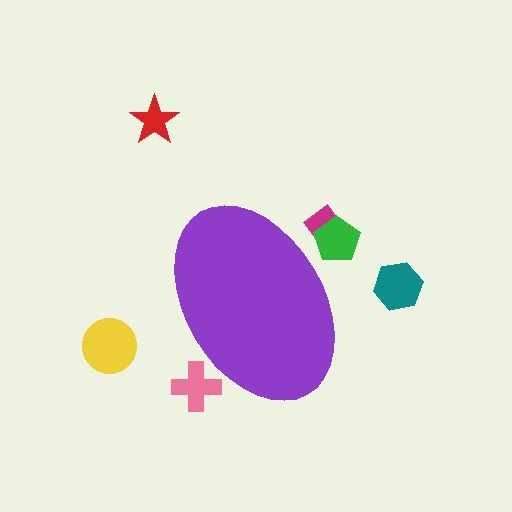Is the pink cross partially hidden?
Yes, the pink cross is partially hidden behind the purple ellipse.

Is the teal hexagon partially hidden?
No, the teal hexagon is fully visible.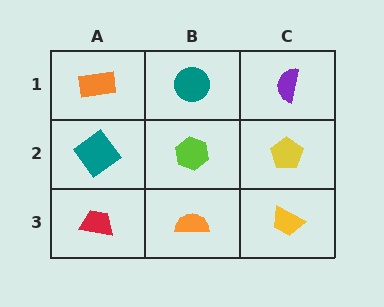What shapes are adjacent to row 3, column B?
A lime hexagon (row 2, column B), a red trapezoid (row 3, column A), a yellow trapezoid (row 3, column C).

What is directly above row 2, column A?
An orange rectangle.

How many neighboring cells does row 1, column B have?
3.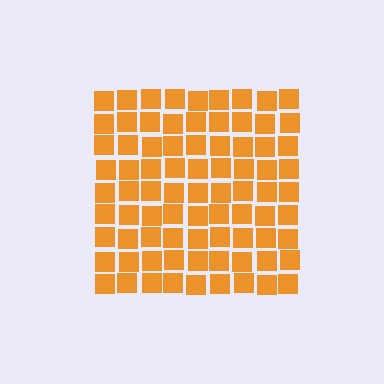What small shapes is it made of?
It is made of small squares.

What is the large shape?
The large shape is a square.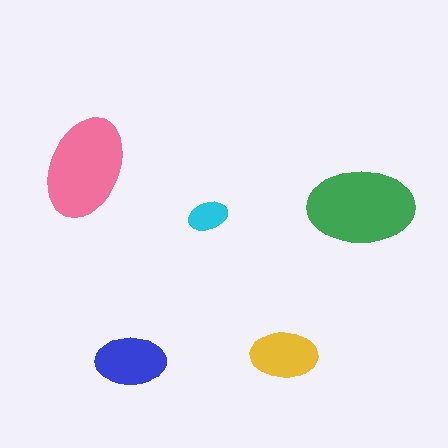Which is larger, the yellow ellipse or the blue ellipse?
The blue one.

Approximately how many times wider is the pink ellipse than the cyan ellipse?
About 2.5 times wider.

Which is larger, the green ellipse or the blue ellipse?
The green one.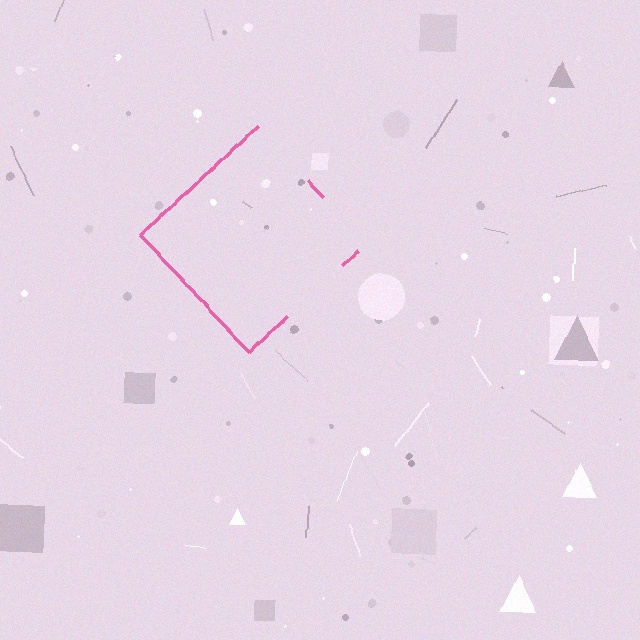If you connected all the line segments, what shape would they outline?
They would outline a diamond.